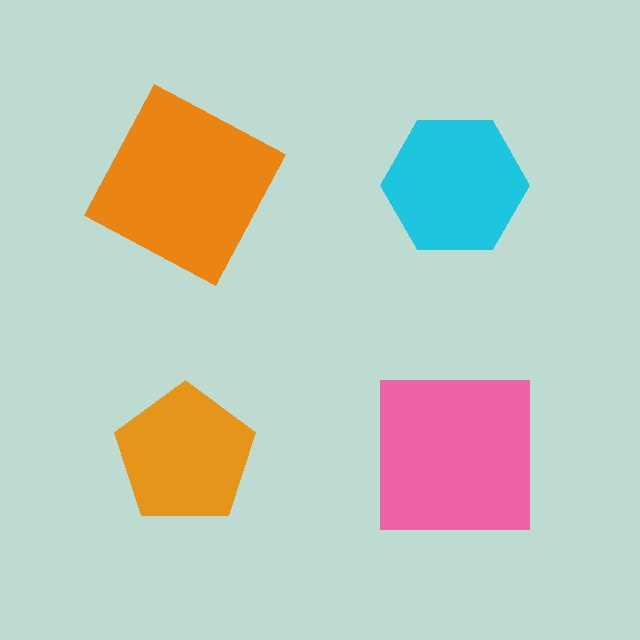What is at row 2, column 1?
An orange pentagon.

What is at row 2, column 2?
A pink square.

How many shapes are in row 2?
2 shapes.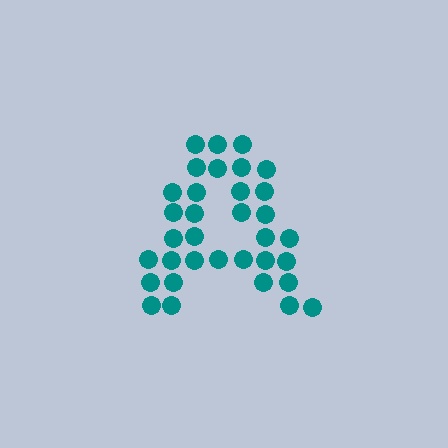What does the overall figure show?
The overall figure shows the letter A.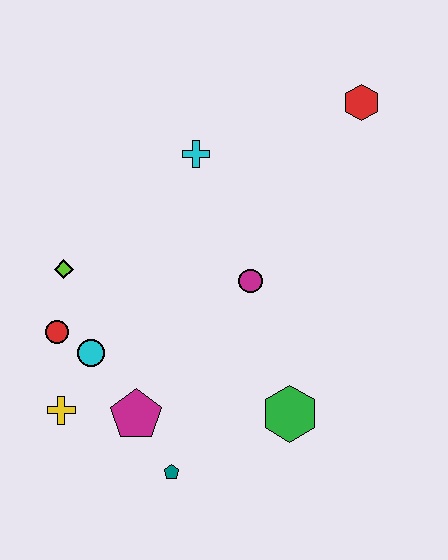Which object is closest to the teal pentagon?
The magenta pentagon is closest to the teal pentagon.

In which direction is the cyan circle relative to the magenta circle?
The cyan circle is to the left of the magenta circle.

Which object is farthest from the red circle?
The red hexagon is farthest from the red circle.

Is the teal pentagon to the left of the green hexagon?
Yes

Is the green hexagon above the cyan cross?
No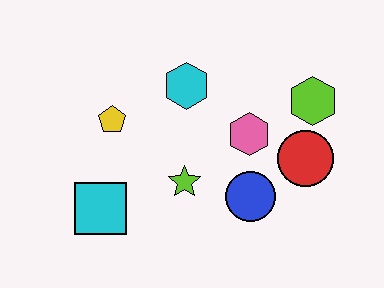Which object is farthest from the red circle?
The cyan square is farthest from the red circle.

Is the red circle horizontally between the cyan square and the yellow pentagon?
No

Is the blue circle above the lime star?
No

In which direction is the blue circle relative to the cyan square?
The blue circle is to the right of the cyan square.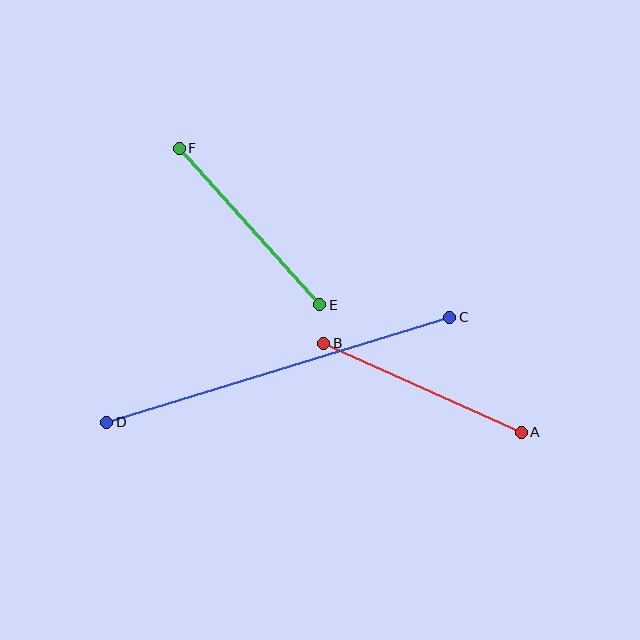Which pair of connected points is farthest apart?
Points C and D are farthest apart.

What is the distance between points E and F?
The distance is approximately 210 pixels.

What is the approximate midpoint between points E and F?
The midpoint is at approximately (249, 227) pixels.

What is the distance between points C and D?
The distance is approximately 359 pixels.